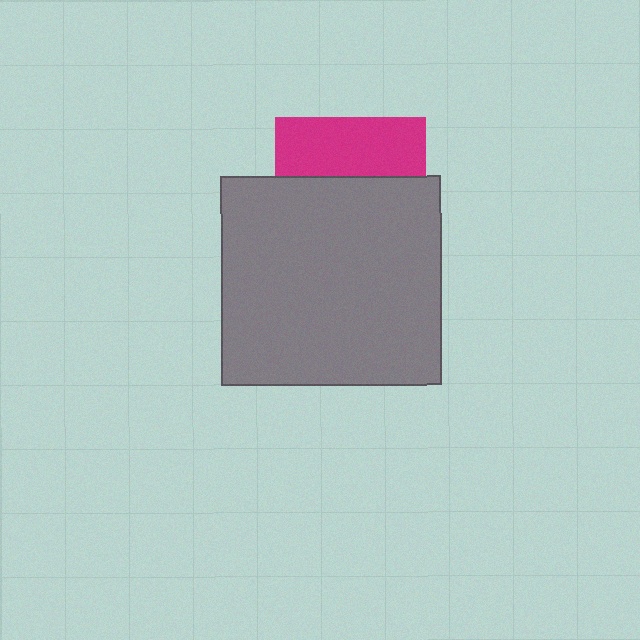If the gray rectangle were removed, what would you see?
You would see the complete magenta square.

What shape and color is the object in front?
The object in front is a gray rectangle.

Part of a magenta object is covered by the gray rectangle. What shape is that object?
It is a square.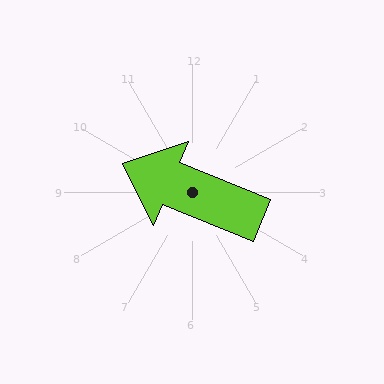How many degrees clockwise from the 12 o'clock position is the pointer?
Approximately 292 degrees.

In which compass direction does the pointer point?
West.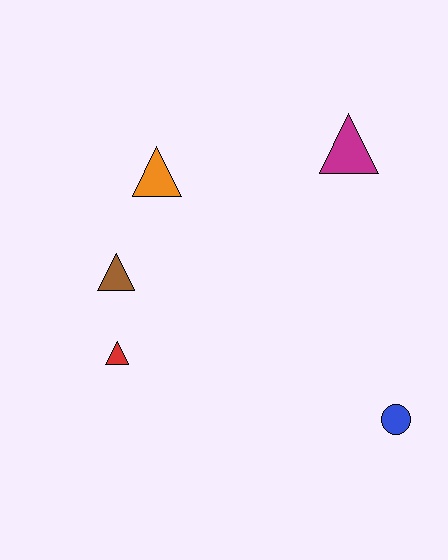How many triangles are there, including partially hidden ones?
There are 4 triangles.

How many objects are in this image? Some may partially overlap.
There are 5 objects.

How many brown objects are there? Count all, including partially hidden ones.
There is 1 brown object.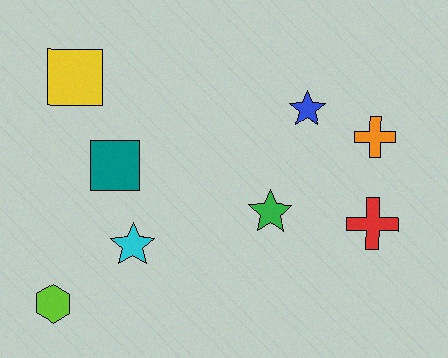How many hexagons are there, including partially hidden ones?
There is 1 hexagon.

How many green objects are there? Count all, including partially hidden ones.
There is 1 green object.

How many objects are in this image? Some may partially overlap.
There are 8 objects.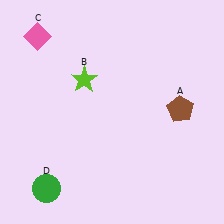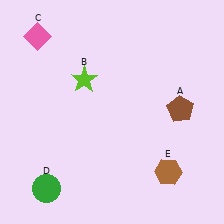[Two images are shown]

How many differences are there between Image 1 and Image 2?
There is 1 difference between the two images.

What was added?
A brown hexagon (E) was added in Image 2.